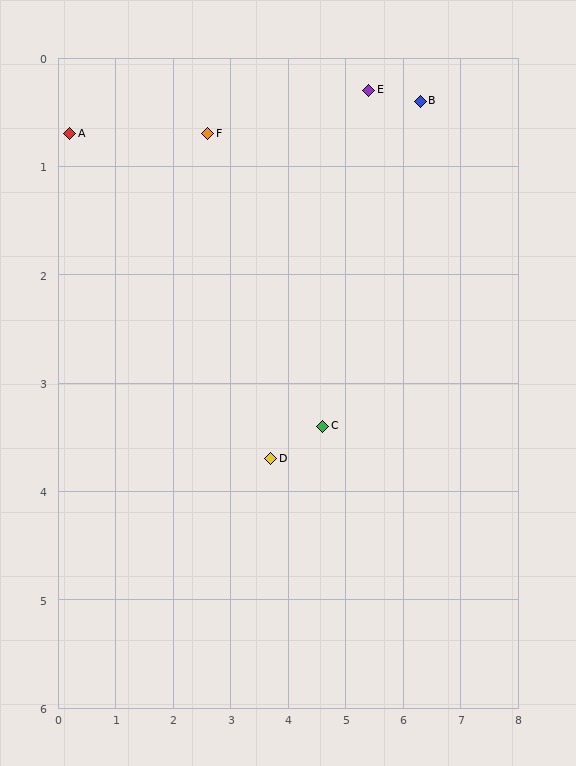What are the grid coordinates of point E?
Point E is at approximately (5.4, 0.3).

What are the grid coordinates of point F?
Point F is at approximately (2.6, 0.7).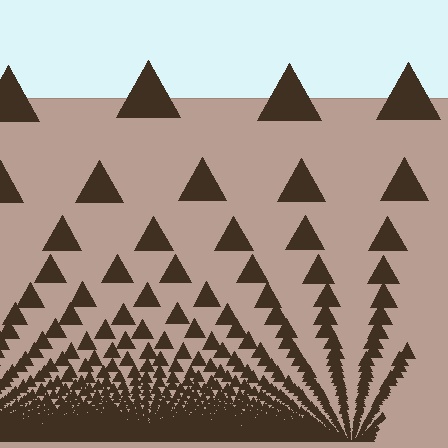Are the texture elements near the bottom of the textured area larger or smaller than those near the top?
Smaller. The gradient is inverted — elements near the bottom are smaller and denser.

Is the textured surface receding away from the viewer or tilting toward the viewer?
The surface appears to tilt toward the viewer. Texture elements get larger and sparser toward the top.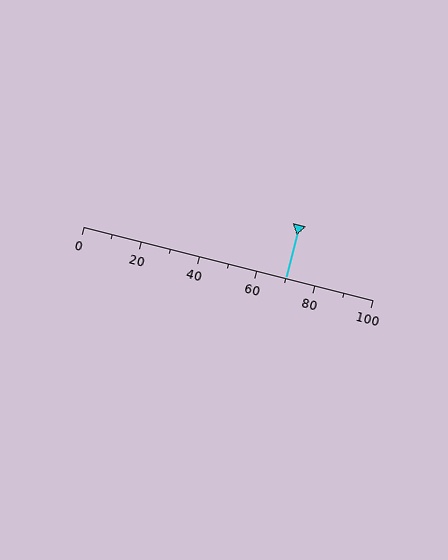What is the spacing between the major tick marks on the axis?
The major ticks are spaced 20 apart.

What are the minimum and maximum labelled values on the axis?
The axis runs from 0 to 100.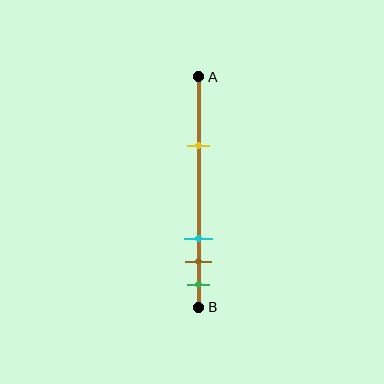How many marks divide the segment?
There are 4 marks dividing the segment.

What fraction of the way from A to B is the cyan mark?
The cyan mark is approximately 70% (0.7) of the way from A to B.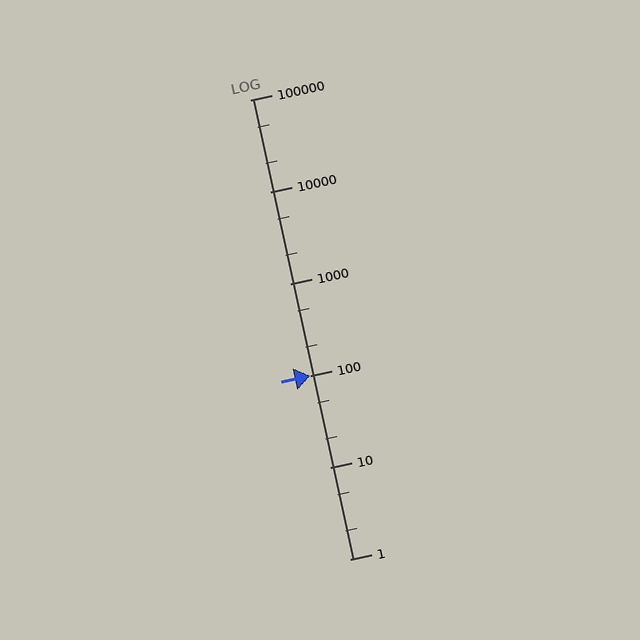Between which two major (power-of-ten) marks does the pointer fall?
The pointer is between 100 and 1000.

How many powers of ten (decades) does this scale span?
The scale spans 5 decades, from 1 to 100000.